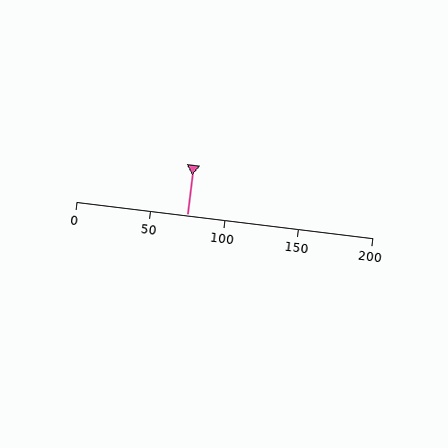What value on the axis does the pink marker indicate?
The marker indicates approximately 75.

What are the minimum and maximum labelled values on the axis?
The axis runs from 0 to 200.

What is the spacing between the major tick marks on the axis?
The major ticks are spaced 50 apart.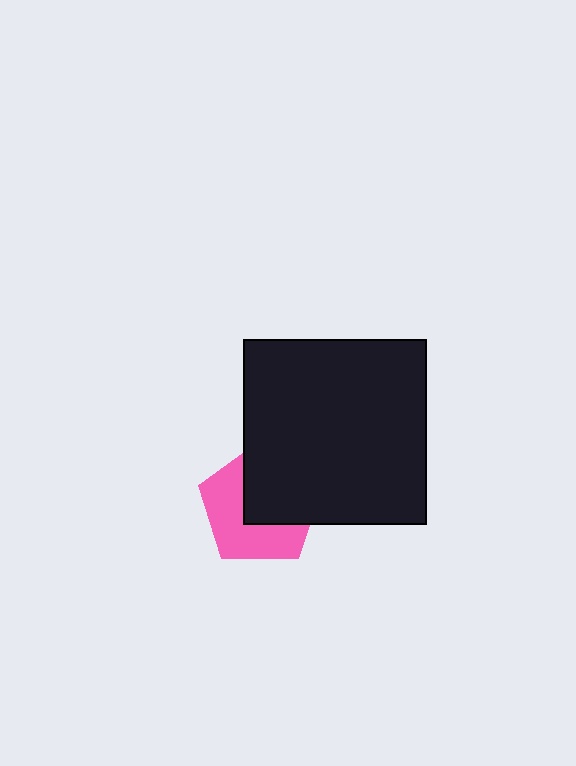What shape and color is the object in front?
The object in front is a black rectangle.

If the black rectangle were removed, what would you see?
You would see the complete pink pentagon.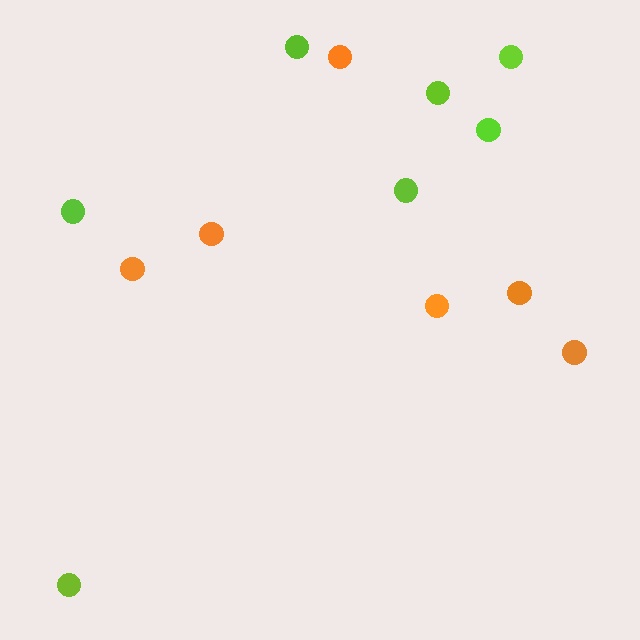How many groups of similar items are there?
There are 2 groups: one group of orange circles (6) and one group of lime circles (7).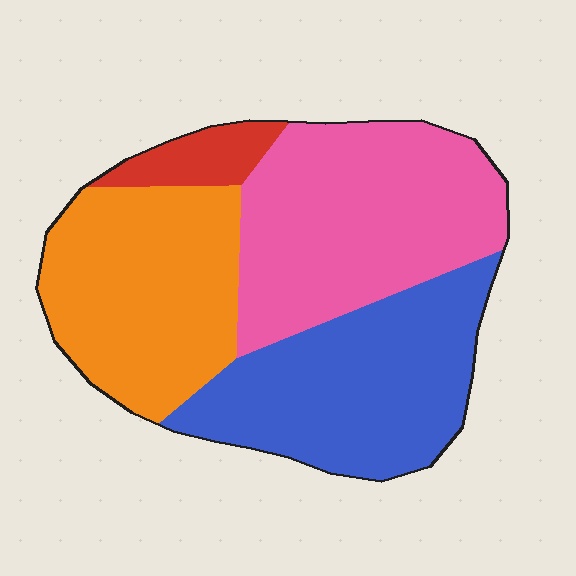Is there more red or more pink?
Pink.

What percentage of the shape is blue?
Blue covers 31% of the shape.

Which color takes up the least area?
Red, at roughly 5%.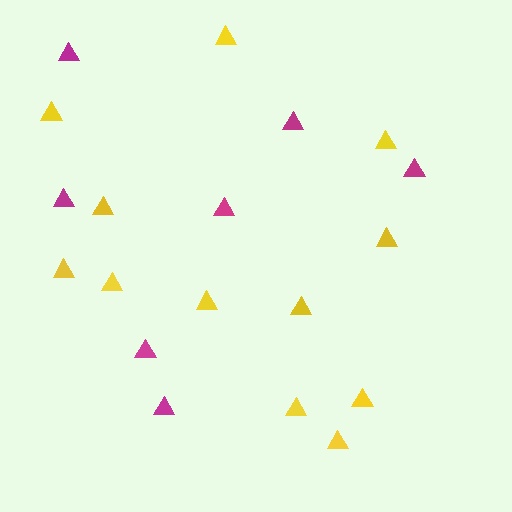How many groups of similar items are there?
There are 2 groups: one group of yellow triangles (12) and one group of magenta triangles (7).